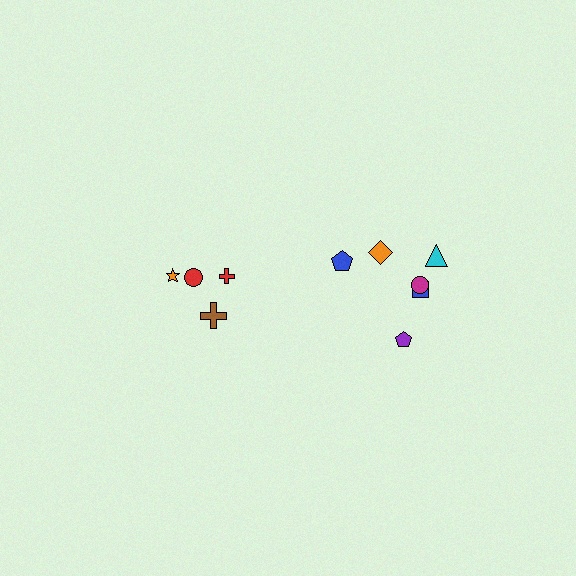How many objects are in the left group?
There are 4 objects.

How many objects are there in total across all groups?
There are 10 objects.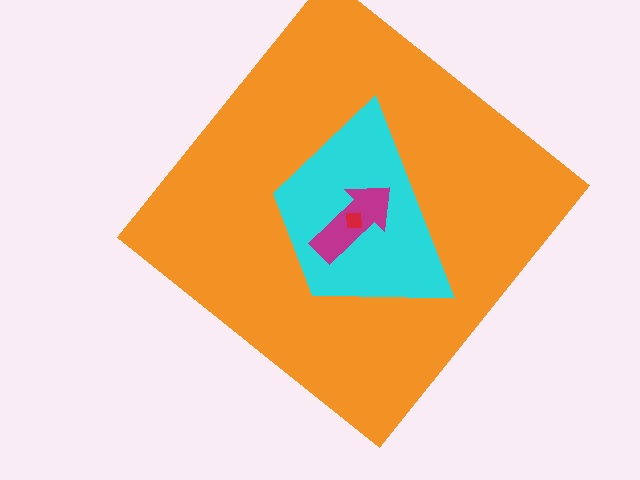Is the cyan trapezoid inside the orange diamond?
Yes.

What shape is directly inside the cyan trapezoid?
The magenta arrow.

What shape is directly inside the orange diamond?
The cyan trapezoid.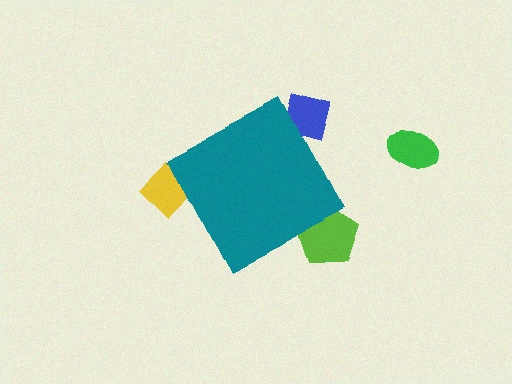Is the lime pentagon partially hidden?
Yes, the lime pentagon is partially hidden behind the teal diamond.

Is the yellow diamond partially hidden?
Yes, the yellow diamond is partially hidden behind the teal diamond.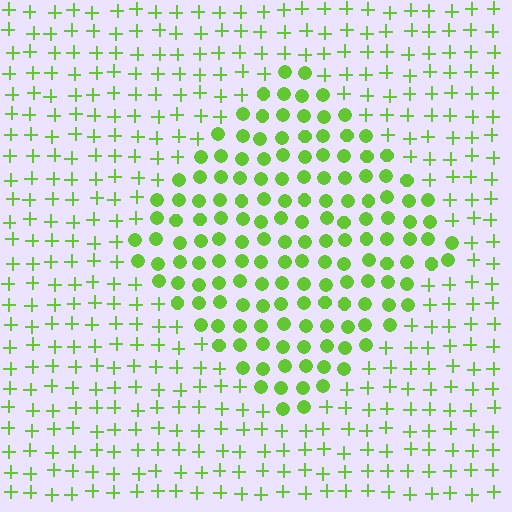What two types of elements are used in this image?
The image uses circles inside the diamond region and plus signs outside it.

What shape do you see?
I see a diamond.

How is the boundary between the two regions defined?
The boundary is defined by a change in element shape: circles inside vs. plus signs outside. All elements share the same color and spacing.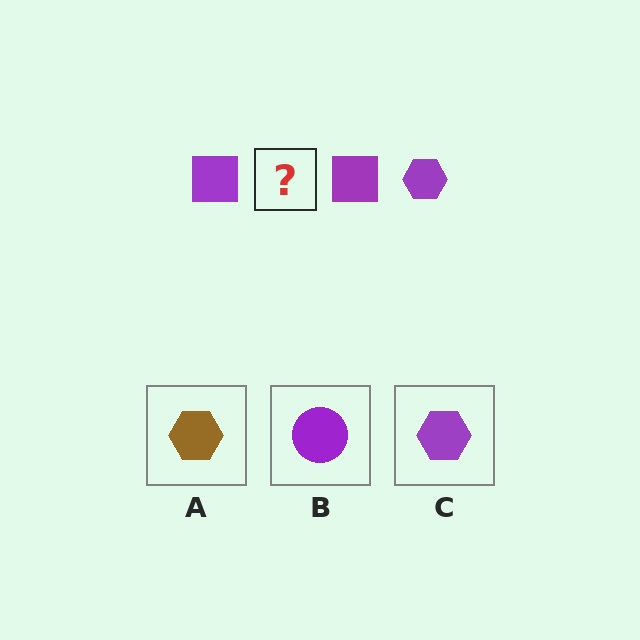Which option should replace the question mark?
Option C.